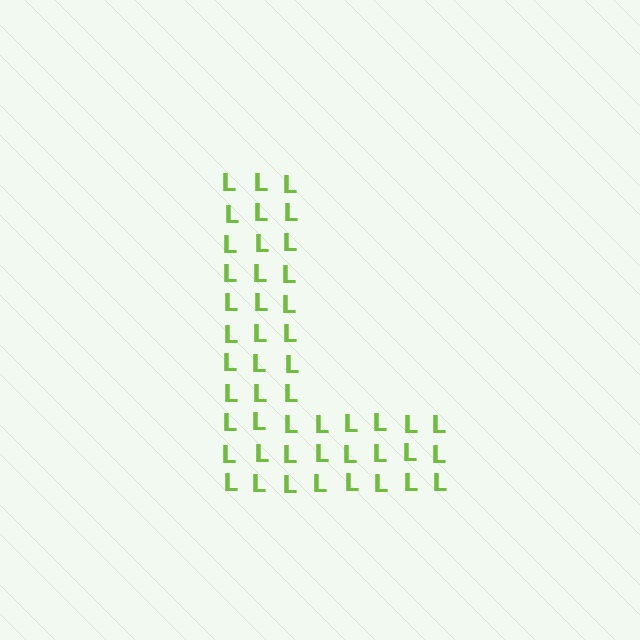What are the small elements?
The small elements are letter L's.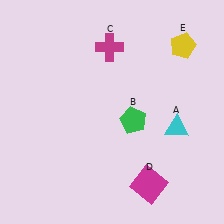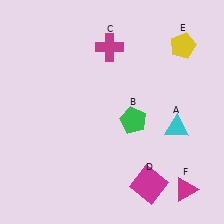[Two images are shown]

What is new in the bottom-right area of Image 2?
A magenta triangle (F) was added in the bottom-right area of Image 2.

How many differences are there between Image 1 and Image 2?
There is 1 difference between the two images.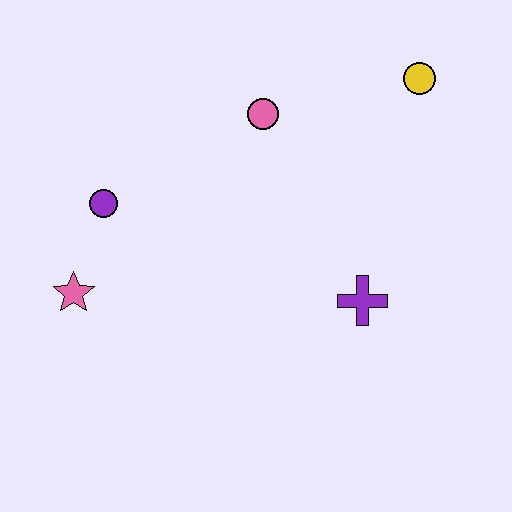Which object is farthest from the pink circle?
The pink star is farthest from the pink circle.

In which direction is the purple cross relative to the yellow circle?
The purple cross is below the yellow circle.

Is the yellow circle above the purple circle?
Yes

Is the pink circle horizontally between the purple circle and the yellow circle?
Yes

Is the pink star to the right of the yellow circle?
No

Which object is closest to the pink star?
The purple circle is closest to the pink star.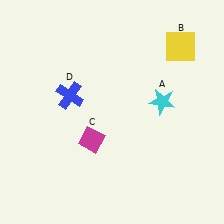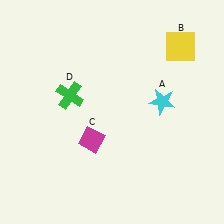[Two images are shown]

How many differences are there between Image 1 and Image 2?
There is 1 difference between the two images.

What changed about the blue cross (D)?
In Image 1, D is blue. In Image 2, it changed to green.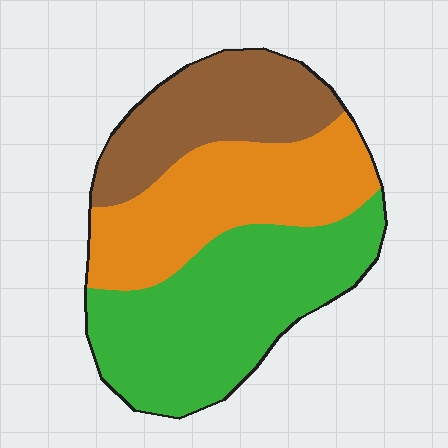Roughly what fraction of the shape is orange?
Orange covers about 35% of the shape.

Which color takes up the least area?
Brown, at roughly 25%.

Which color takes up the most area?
Green, at roughly 45%.